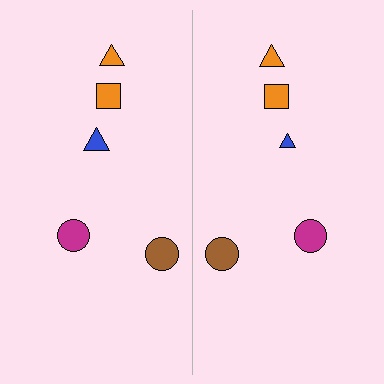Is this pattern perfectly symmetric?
No, the pattern is not perfectly symmetric. The blue triangle on the right side has a different size than its mirror counterpart.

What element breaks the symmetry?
The blue triangle on the right side has a different size than its mirror counterpart.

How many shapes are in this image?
There are 10 shapes in this image.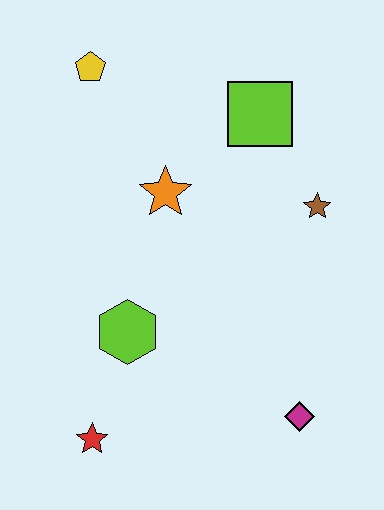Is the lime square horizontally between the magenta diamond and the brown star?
No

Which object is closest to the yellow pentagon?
The orange star is closest to the yellow pentagon.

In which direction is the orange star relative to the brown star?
The orange star is to the left of the brown star.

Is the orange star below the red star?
No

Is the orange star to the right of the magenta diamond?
No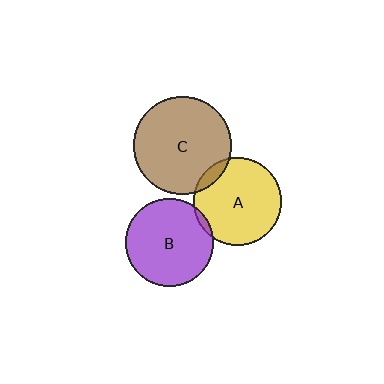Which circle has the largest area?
Circle C (brown).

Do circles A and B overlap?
Yes.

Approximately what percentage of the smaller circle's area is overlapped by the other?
Approximately 5%.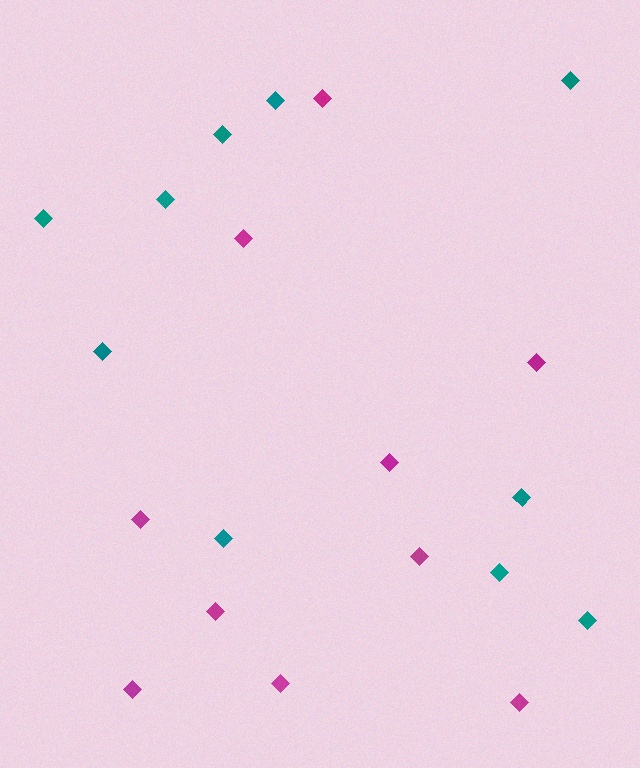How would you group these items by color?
There are 2 groups: one group of teal diamonds (10) and one group of magenta diamonds (10).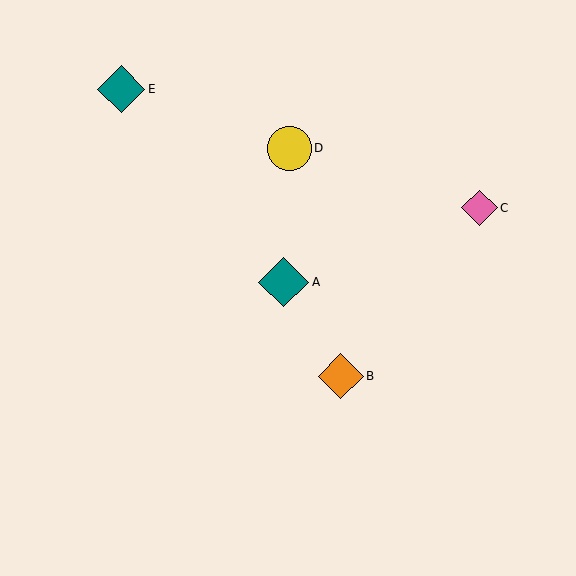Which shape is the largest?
The teal diamond (labeled A) is the largest.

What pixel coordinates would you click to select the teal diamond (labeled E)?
Click at (121, 89) to select the teal diamond E.